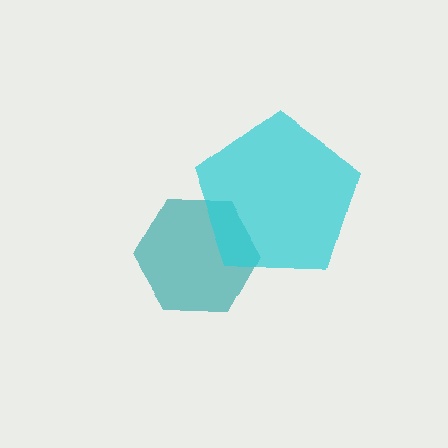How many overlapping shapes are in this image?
There are 2 overlapping shapes in the image.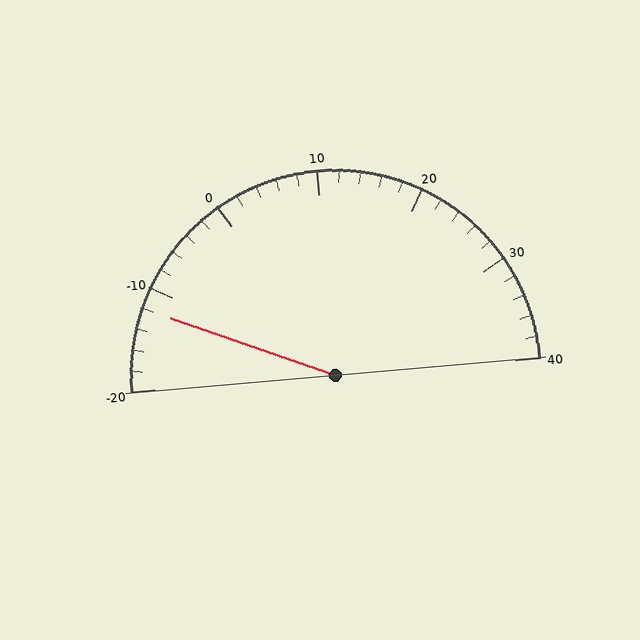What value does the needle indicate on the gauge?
The needle indicates approximately -12.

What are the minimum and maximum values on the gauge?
The gauge ranges from -20 to 40.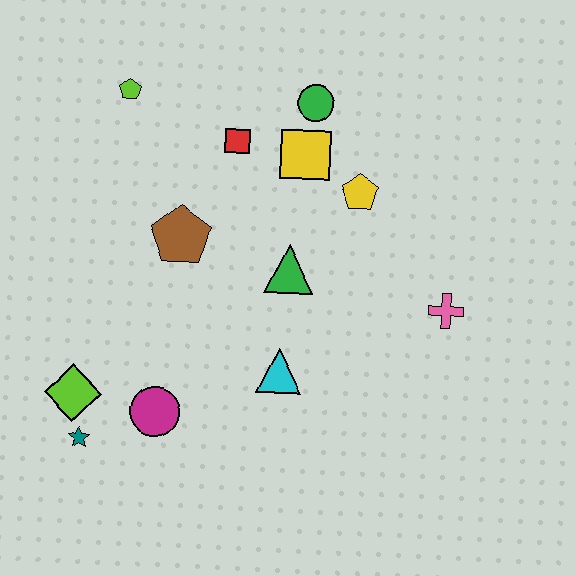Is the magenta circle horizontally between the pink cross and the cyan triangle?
No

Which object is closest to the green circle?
The yellow square is closest to the green circle.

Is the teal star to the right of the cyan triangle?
No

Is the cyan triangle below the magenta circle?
No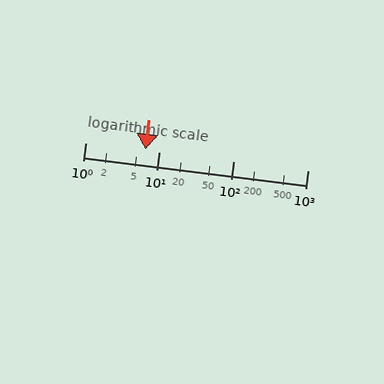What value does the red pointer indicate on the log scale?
The pointer indicates approximately 6.5.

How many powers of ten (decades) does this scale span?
The scale spans 3 decades, from 1 to 1000.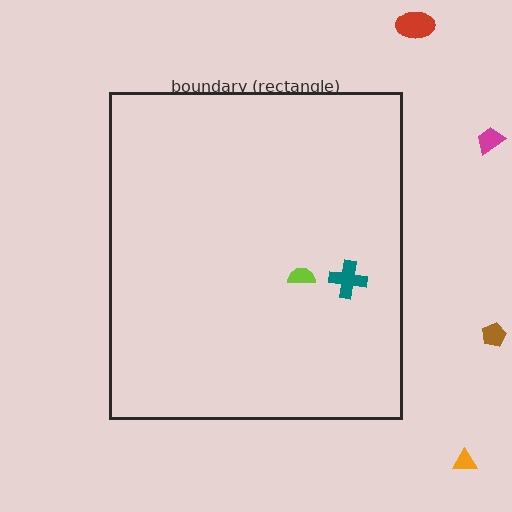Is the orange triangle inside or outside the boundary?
Outside.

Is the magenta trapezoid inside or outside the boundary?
Outside.